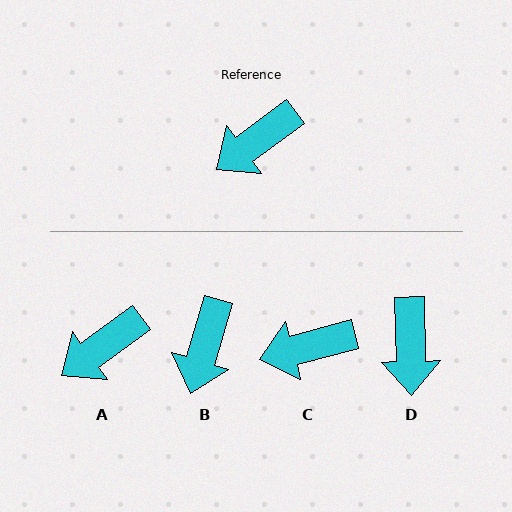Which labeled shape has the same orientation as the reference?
A.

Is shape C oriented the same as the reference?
No, it is off by about 21 degrees.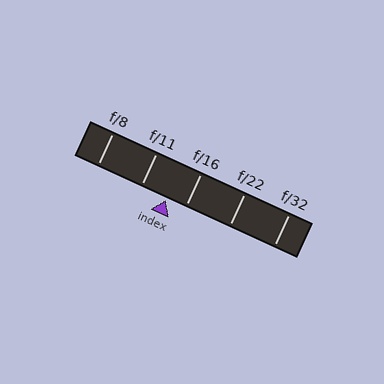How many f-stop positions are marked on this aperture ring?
There are 5 f-stop positions marked.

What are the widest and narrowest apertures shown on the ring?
The widest aperture shown is f/8 and the narrowest is f/32.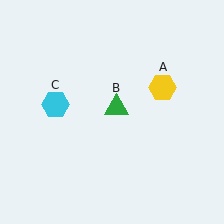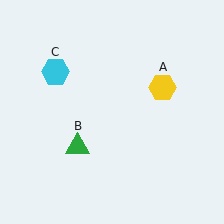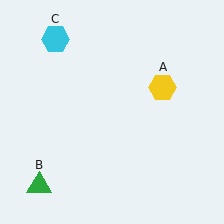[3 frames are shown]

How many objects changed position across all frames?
2 objects changed position: green triangle (object B), cyan hexagon (object C).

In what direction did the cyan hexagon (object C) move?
The cyan hexagon (object C) moved up.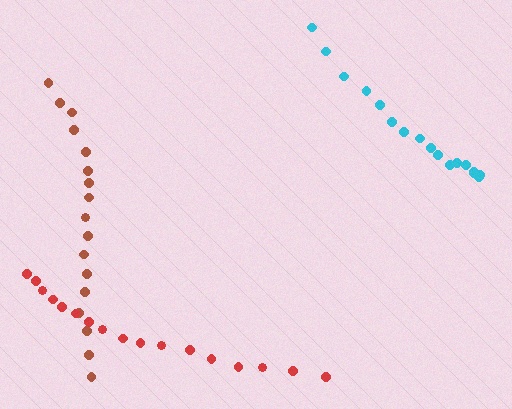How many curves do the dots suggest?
There are 3 distinct paths.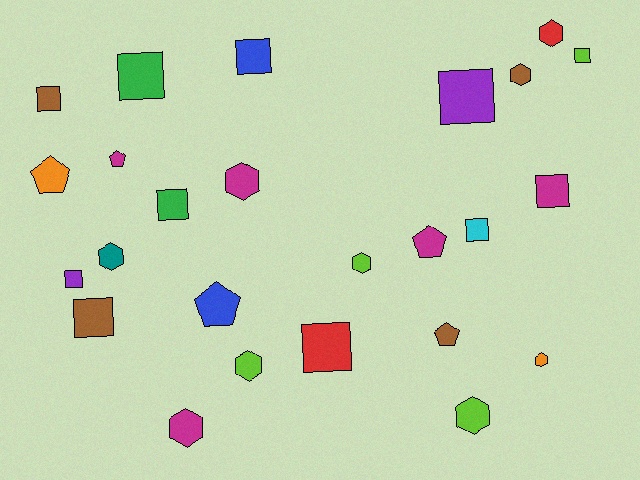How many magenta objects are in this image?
There are 5 magenta objects.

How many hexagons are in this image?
There are 9 hexagons.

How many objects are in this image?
There are 25 objects.